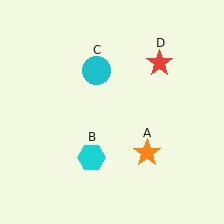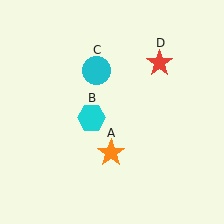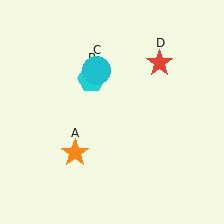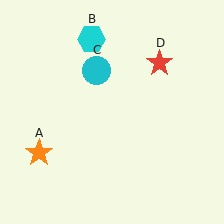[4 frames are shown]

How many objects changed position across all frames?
2 objects changed position: orange star (object A), cyan hexagon (object B).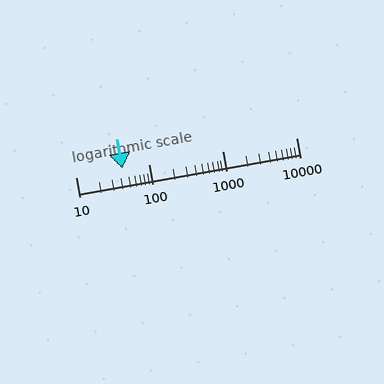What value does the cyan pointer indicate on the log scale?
The pointer indicates approximately 43.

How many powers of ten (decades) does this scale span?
The scale spans 3 decades, from 10 to 10000.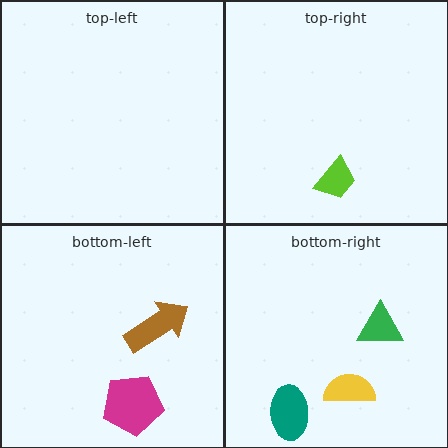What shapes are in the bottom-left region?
The magenta pentagon, the brown arrow.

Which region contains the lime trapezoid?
The top-right region.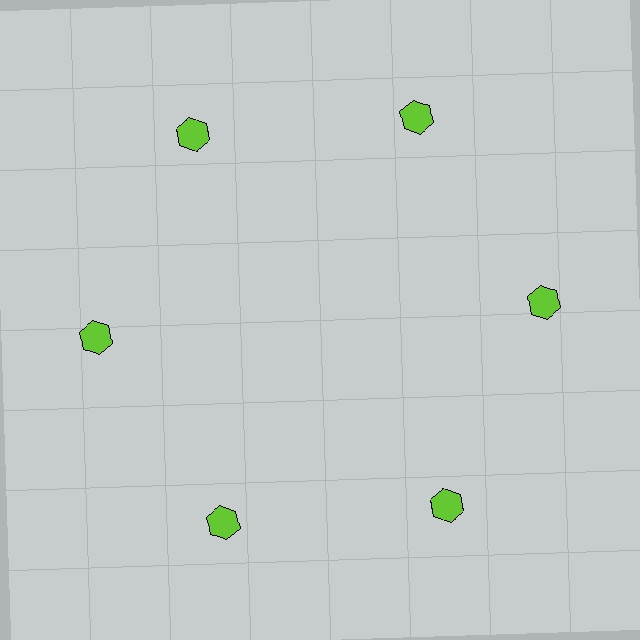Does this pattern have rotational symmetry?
Yes, this pattern has 6-fold rotational symmetry. It looks the same after rotating 60 degrees around the center.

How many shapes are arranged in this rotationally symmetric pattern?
There are 6 shapes, arranged in 6 groups of 1.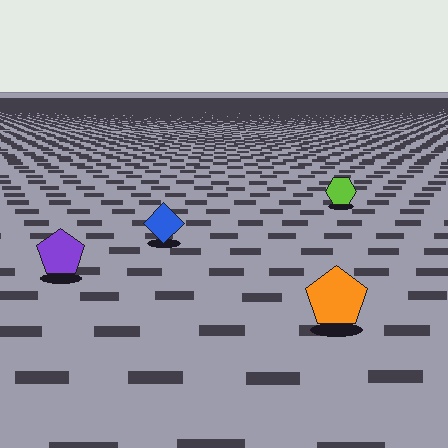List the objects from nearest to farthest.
From nearest to farthest: the orange pentagon, the purple pentagon, the blue diamond, the lime hexagon.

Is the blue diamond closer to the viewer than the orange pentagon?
No. The orange pentagon is closer — you can tell from the texture gradient: the ground texture is coarser near it.